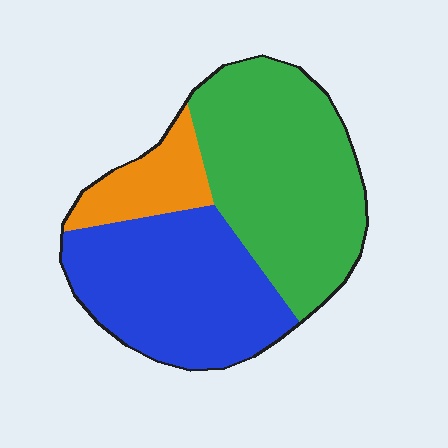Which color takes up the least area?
Orange, at roughly 15%.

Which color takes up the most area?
Green, at roughly 45%.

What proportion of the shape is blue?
Blue takes up between a quarter and a half of the shape.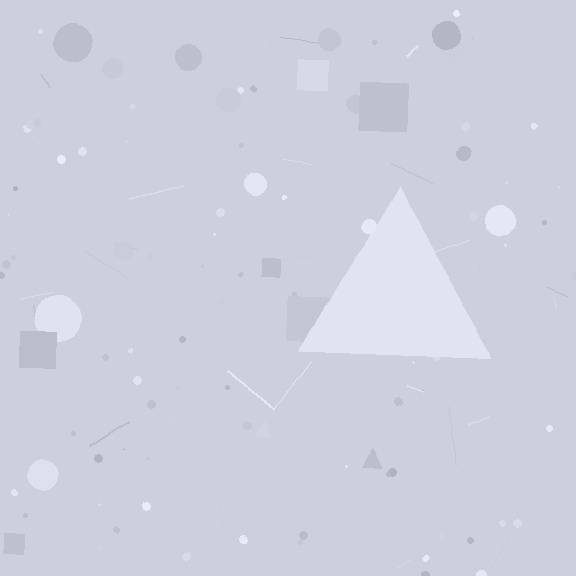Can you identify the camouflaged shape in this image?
The camouflaged shape is a triangle.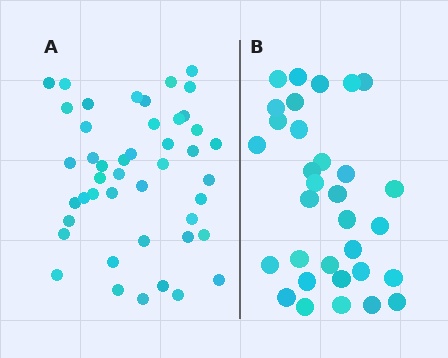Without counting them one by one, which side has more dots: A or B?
Region A (the left region) has more dots.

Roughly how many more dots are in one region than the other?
Region A has approximately 15 more dots than region B.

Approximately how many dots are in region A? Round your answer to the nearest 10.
About 40 dots. (The exact count is 45, which rounds to 40.)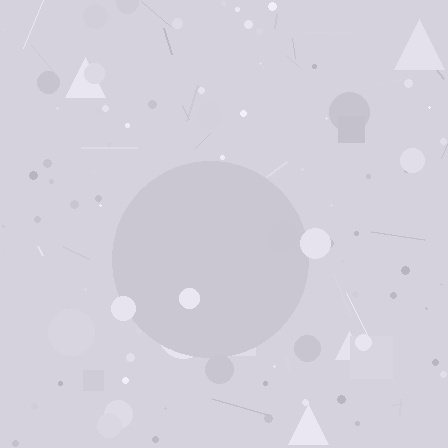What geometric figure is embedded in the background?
A circle is embedded in the background.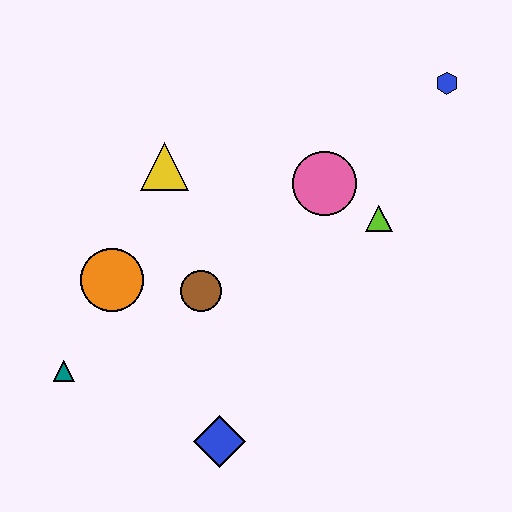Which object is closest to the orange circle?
The brown circle is closest to the orange circle.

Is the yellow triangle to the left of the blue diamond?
Yes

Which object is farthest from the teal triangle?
The blue hexagon is farthest from the teal triangle.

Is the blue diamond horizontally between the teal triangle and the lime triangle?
Yes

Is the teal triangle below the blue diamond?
No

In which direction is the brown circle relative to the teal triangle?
The brown circle is to the right of the teal triangle.